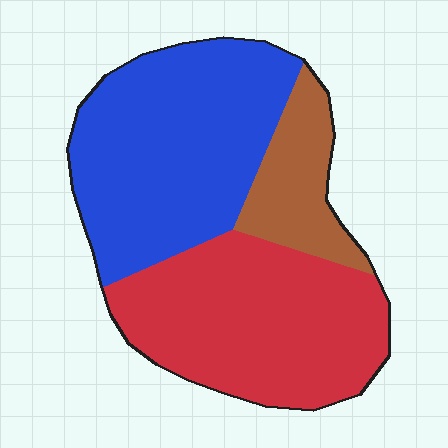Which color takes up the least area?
Brown, at roughly 15%.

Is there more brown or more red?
Red.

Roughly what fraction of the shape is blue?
Blue takes up between a third and a half of the shape.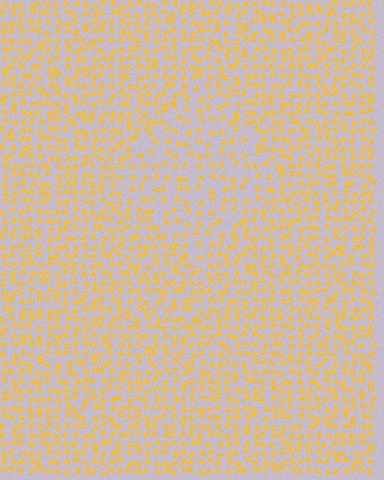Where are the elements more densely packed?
The elements are more densely packed outside the diamond boundary.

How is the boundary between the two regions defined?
The boundary is defined by a change in element density (approximately 1.6x ratio). All elements are the same color, size, and shape.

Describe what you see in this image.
The image contains small yellow elements arranged at two different densities. A diamond-shaped region is visible where the elements are less densely packed than the surrounding area.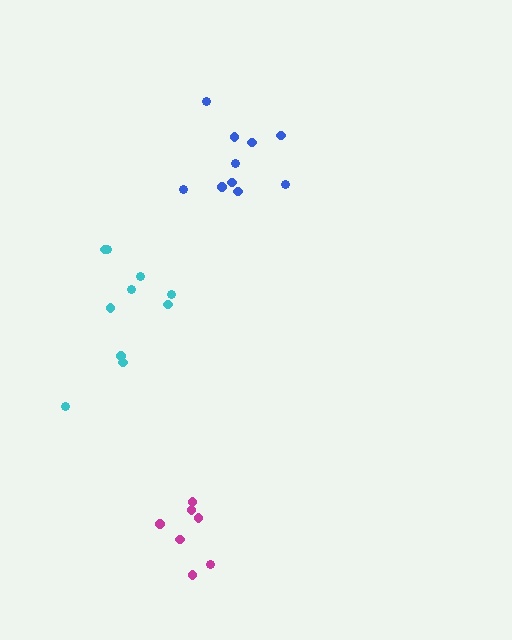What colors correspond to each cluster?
The clusters are colored: cyan, magenta, blue.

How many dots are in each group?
Group 1: 10 dots, Group 2: 7 dots, Group 3: 10 dots (27 total).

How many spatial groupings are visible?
There are 3 spatial groupings.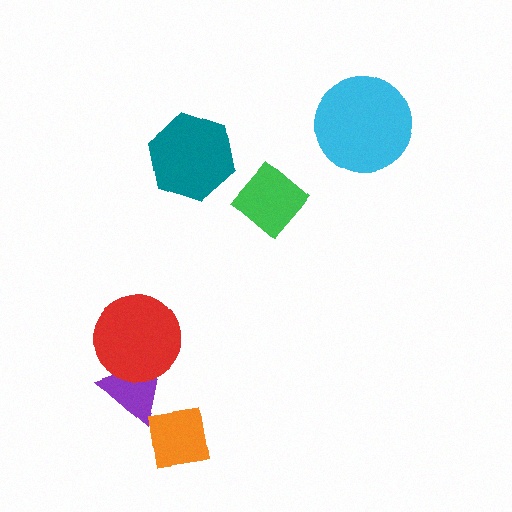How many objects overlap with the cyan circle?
0 objects overlap with the cyan circle.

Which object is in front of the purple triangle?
The red circle is in front of the purple triangle.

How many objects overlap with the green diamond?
0 objects overlap with the green diamond.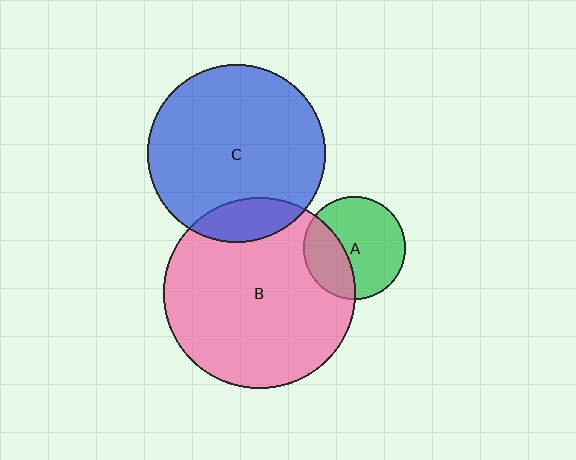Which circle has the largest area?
Circle B (pink).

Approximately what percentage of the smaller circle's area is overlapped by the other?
Approximately 35%.